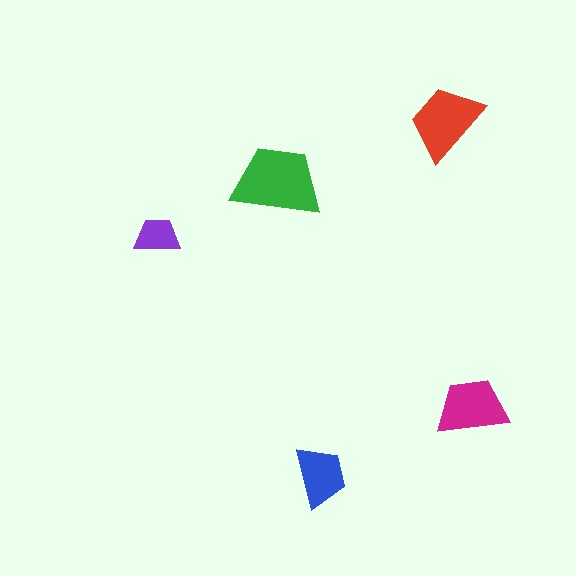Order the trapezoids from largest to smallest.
the green one, the red one, the magenta one, the blue one, the purple one.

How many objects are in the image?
There are 5 objects in the image.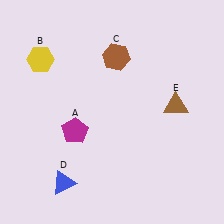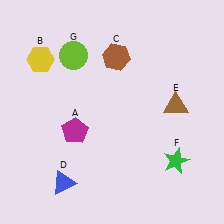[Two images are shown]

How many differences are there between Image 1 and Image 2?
There are 2 differences between the two images.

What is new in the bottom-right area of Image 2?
A green star (F) was added in the bottom-right area of Image 2.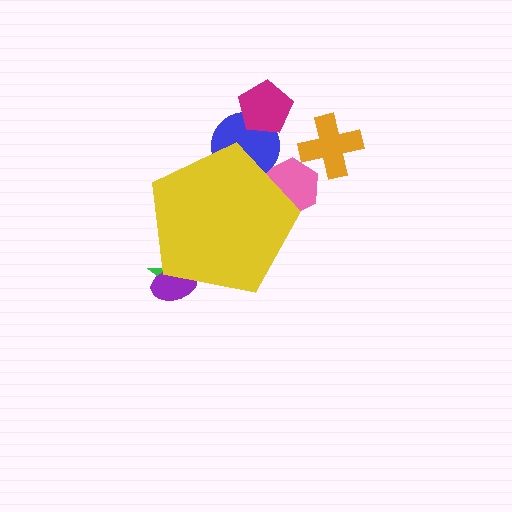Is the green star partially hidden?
Yes, the green star is partially hidden behind the yellow pentagon.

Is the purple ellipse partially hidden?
Yes, the purple ellipse is partially hidden behind the yellow pentagon.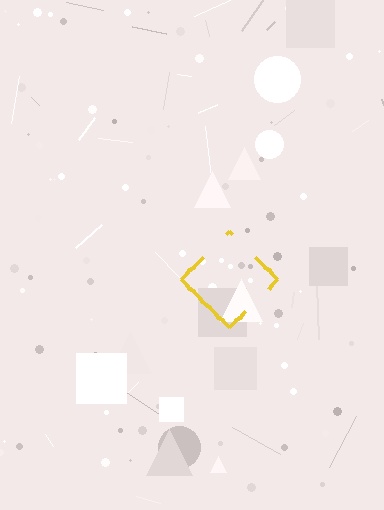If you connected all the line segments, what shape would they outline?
They would outline a diamond.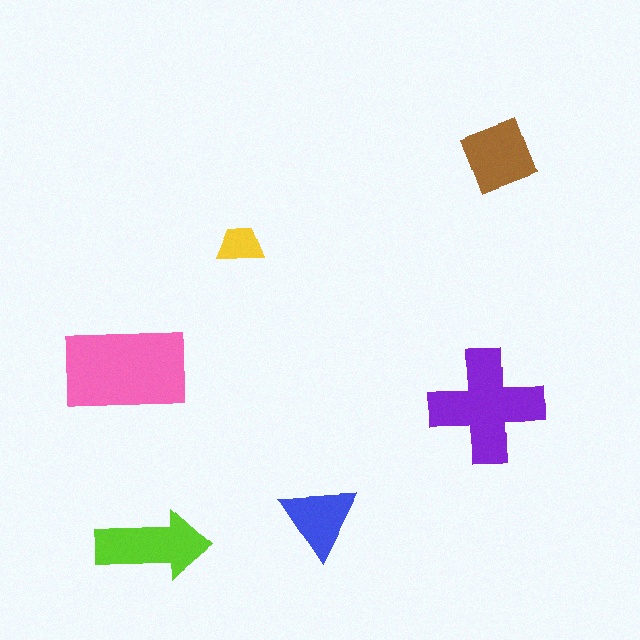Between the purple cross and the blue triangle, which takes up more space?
The purple cross.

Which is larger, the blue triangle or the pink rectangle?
The pink rectangle.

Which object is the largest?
The pink rectangle.